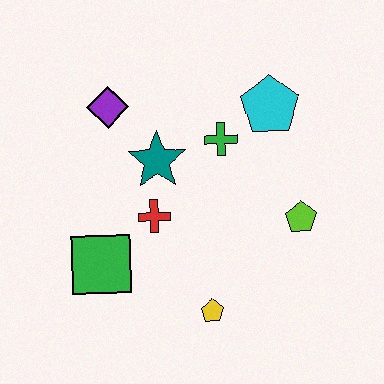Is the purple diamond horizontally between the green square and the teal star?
Yes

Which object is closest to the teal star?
The red cross is closest to the teal star.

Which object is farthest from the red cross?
The cyan pentagon is farthest from the red cross.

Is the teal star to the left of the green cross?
Yes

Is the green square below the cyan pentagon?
Yes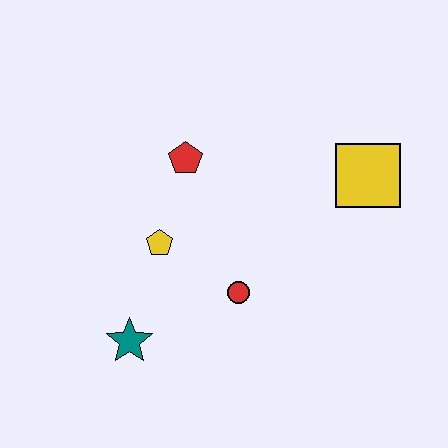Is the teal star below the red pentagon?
Yes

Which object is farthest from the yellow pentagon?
The yellow square is farthest from the yellow pentagon.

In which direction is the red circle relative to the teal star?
The red circle is to the right of the teal star.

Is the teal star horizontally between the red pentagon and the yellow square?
No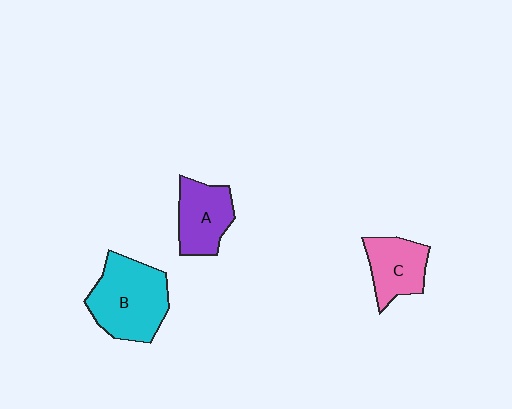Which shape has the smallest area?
Shape C (pink).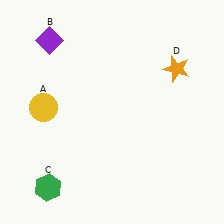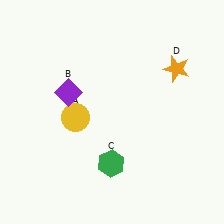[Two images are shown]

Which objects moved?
The objects that moved are: the yellow circle (A), the purple diamond (B), the green hexagon (C).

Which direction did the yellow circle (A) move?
The yellow circle (A) moved right.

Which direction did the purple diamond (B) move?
The purple diamond (B) moved down.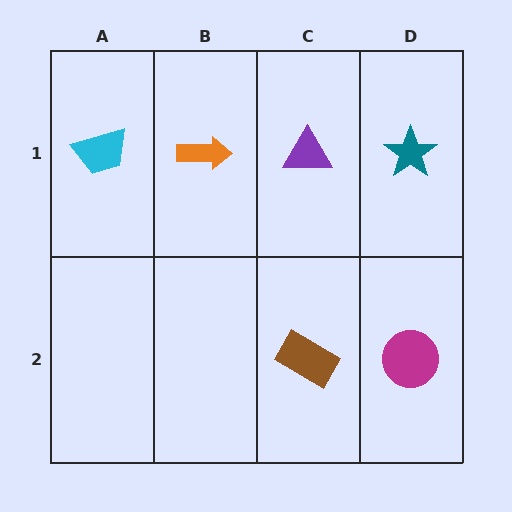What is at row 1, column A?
A cyan trapezoid.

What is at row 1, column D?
A teal star.